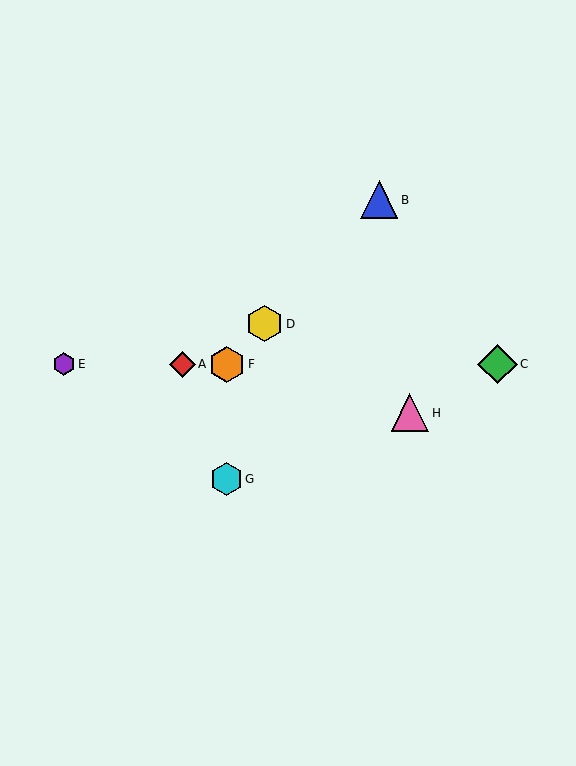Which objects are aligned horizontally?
Objects A, C, E, F are aligned horizontally.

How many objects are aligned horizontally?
4 objects (A, C, E, F) are aligned horizontally.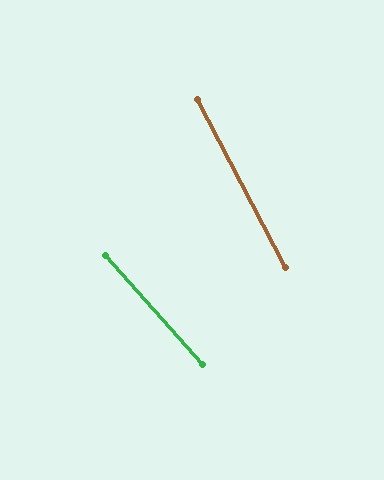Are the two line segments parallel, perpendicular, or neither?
Neither parallel nor perpendicular — they differ by about 14°.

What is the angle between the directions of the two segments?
Approximately 14 degrees.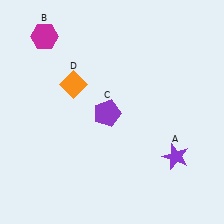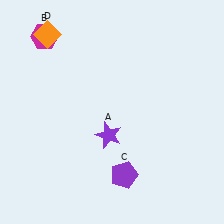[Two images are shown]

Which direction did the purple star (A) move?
The purple star (A) moved left.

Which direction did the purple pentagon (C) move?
The purple pentagon (C) moved down.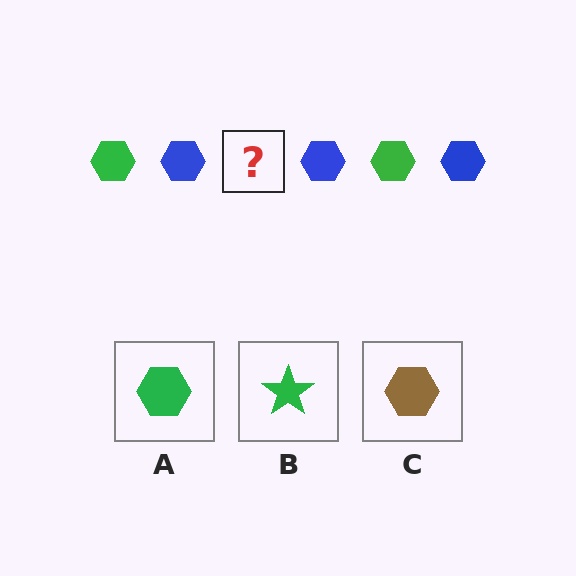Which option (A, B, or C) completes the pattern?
A.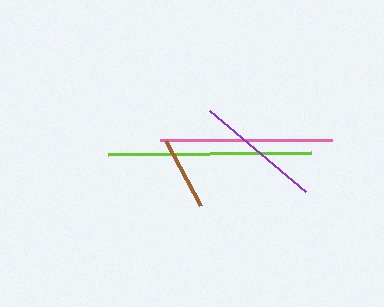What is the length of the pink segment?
The pink segment is approximately 172 pixels long.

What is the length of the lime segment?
The lime segment is approximately 203 pixels long.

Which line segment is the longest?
The lime line is the longest at approximately 203 pixels.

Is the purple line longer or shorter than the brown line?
The purple line is longer than the brown line.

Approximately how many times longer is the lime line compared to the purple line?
The lime line is approximately 1.6 times the length of the purple line.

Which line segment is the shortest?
The brown line is the shortest at approximately 73 pixels.